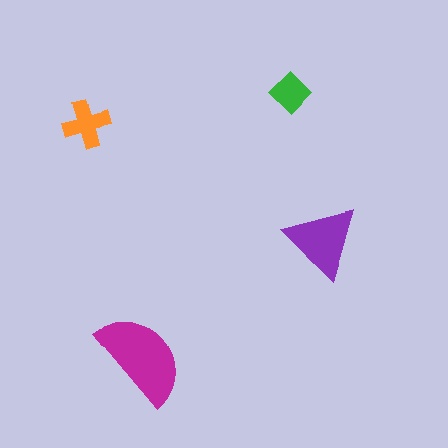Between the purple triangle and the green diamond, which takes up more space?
The purple triangle.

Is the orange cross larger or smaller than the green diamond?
Larger.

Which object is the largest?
The magenta semicircle.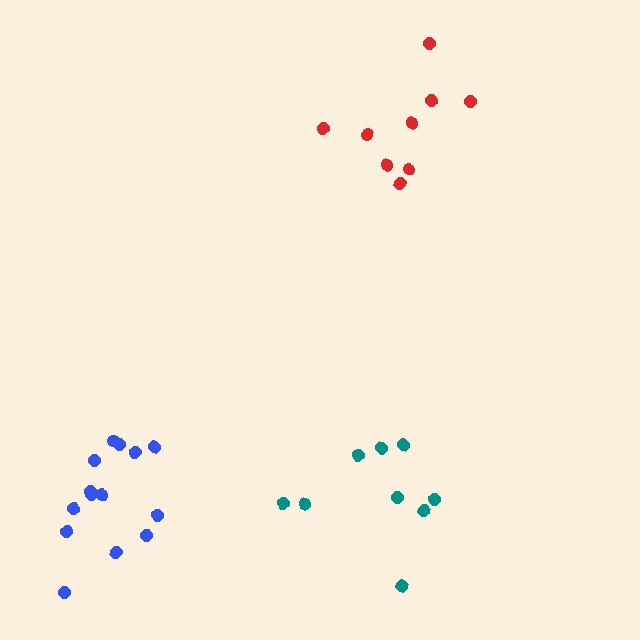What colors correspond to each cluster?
The clusters are colored: teal, red, blue.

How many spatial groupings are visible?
There are 3 spatial groupings.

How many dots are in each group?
Group 1: 9 dots, Group 2: 9 dots, Group 3: 14 dots (32 total).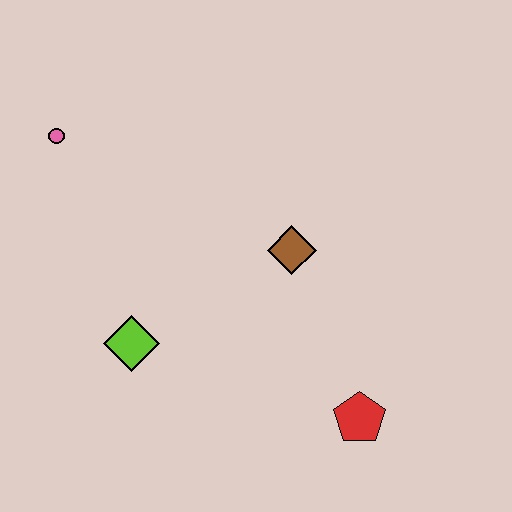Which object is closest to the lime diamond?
The brown diamond is closest to the lime diamond.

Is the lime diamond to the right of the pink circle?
Yes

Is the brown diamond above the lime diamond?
Yes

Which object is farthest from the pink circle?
The red pentagon is farthest from the pink circle.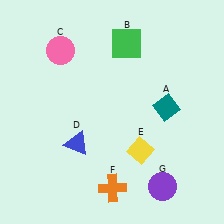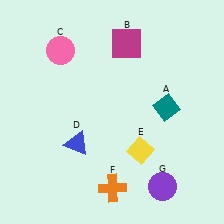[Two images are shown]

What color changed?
The square (B) changed from green in Image 1 to magenta in Image 2.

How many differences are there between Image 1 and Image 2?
There is 1 difference between the two images.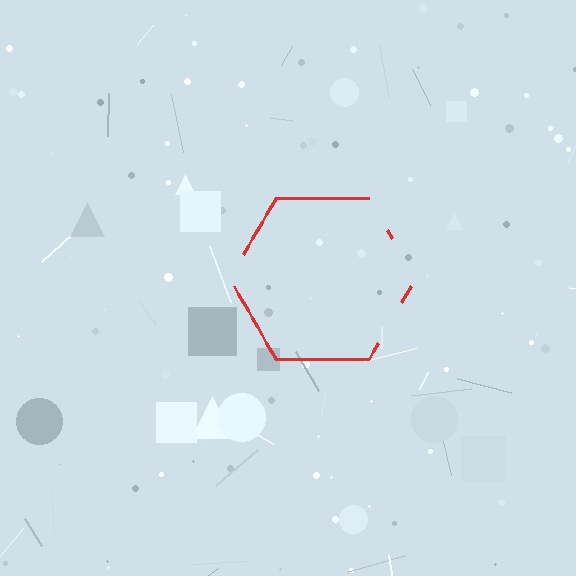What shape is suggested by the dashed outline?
The dashed outline suggests a hexagon.